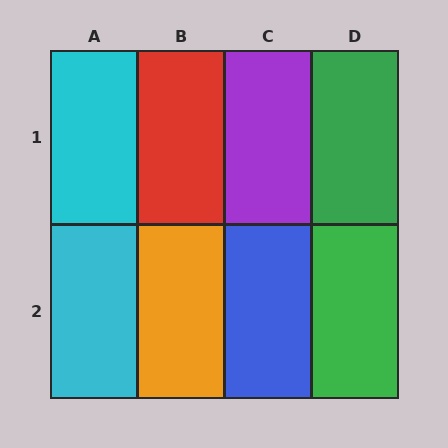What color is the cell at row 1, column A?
Cyan.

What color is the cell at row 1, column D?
Green.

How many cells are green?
2 cells are green.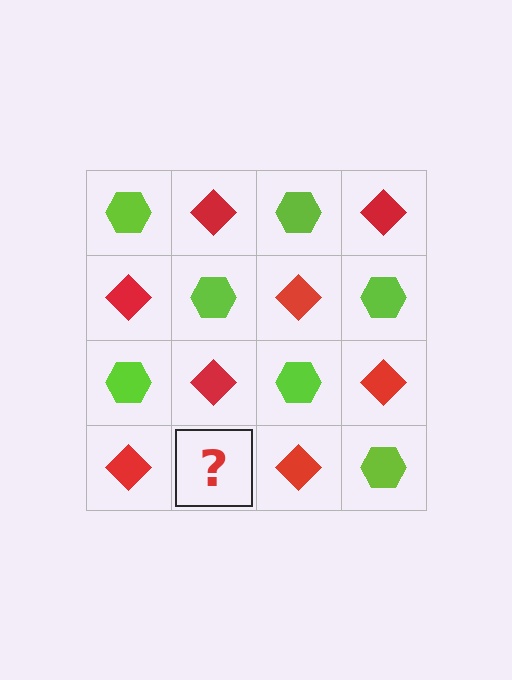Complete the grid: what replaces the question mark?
The question mark should be replaced with a lime hexagon.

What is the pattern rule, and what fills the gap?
The rule is that it alternates lime hexagon and red diamond in a checkerboard pattern. The gap should be filled with a lime hexagon.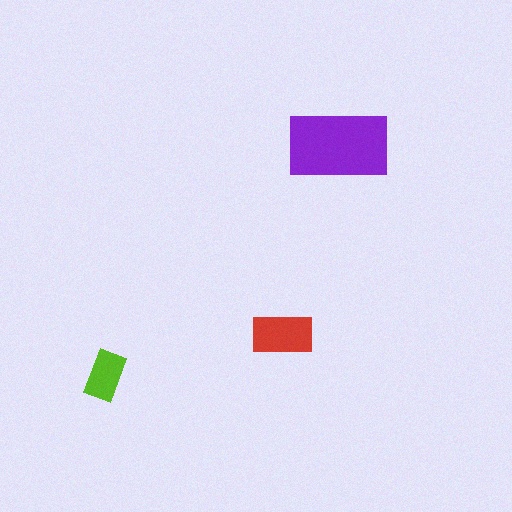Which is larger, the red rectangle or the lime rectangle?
The red one.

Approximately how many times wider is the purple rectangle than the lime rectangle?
About 2 times wider.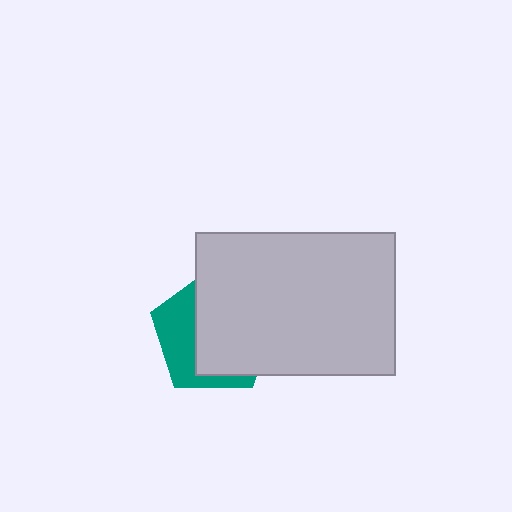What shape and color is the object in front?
The object in front is a light gray rectangle.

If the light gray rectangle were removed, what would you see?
You would see the complete teal pentagon.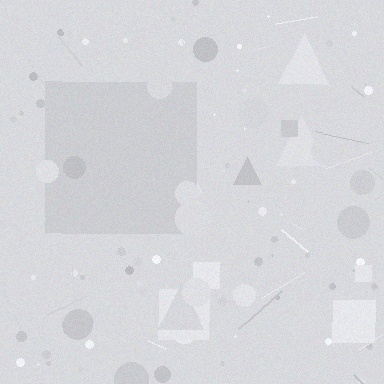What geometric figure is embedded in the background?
A square is embedded in the background.